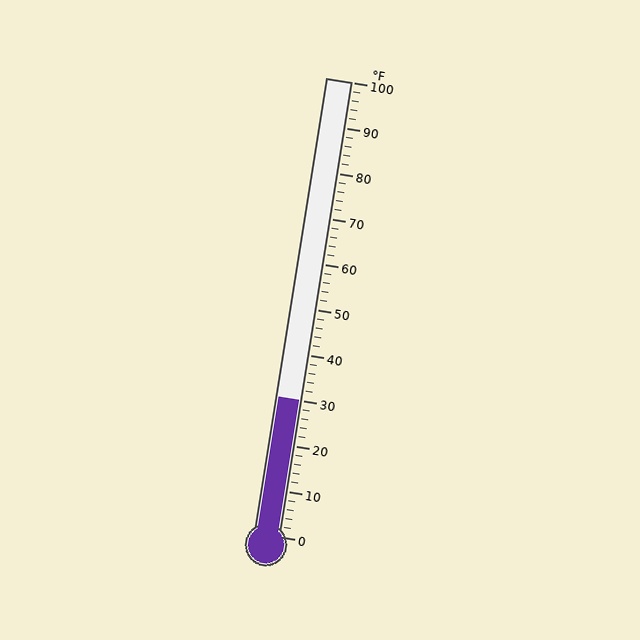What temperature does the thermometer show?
The thermometer shows approximately 30°F.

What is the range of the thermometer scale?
The thermometer scale ranges from 0°F to 100°F.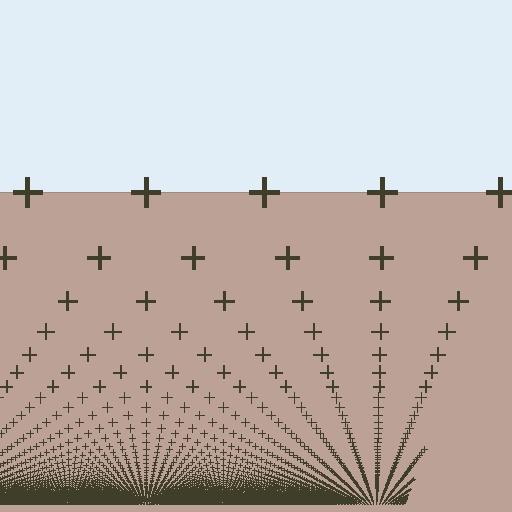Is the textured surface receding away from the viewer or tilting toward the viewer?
The surface appears to tilt toward the viewer. Texture elements get larger and sparser toward the top.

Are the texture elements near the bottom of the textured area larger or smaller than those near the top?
Smaller. The gradient is inverted — elements near the bottom are smaller and denser.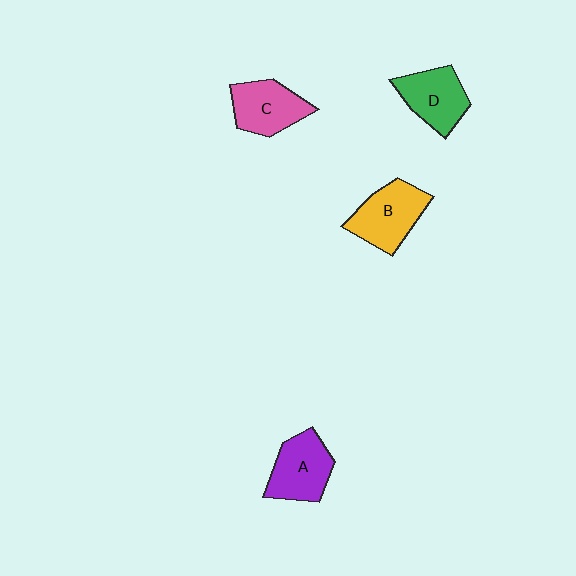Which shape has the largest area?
Shape B (yellow).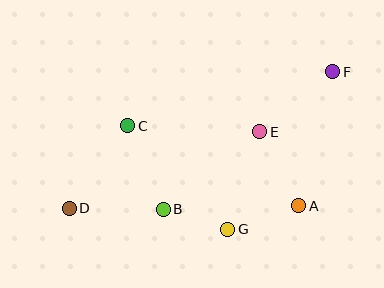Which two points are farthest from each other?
Points D and F are farthest from each other.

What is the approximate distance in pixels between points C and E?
The distance between C and E is approximately 133 pixels.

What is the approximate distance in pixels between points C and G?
The distance between C and G is approximately 144 pixels.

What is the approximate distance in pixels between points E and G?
The distance between E and G is approximately 103 pixels.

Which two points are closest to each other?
Points B and G are closest to each other.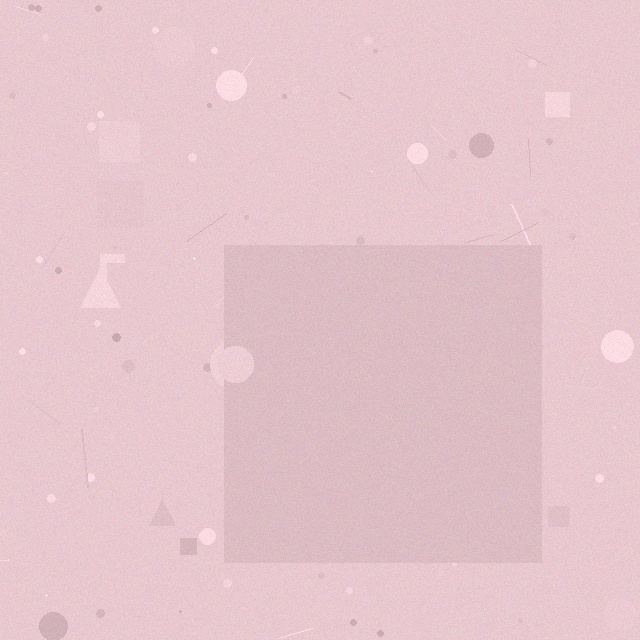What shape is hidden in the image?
A square is hidden in the image.